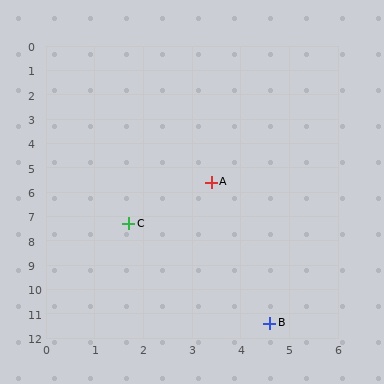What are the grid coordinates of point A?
Point A is at approximately (3.4, 5.6).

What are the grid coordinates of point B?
Point B is at approximately (4.6, 11.4).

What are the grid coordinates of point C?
Point C is at approximately (1.7, 7.3).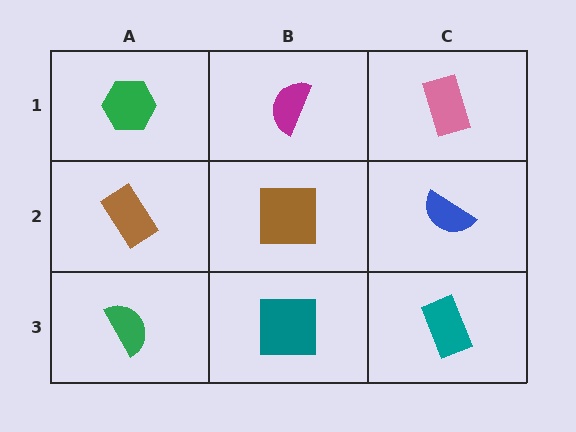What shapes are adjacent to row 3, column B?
A brown square (row 2, column B), a green semicircle (row 3, column A), a teal rectangle (row 3, column C).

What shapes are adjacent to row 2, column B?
A magenta semicircle (row 1, column B), a teal square (row 3, column B), a brown rectangle (row 2, column A), a blue semicircle (row 2, column C).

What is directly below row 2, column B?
A teal square.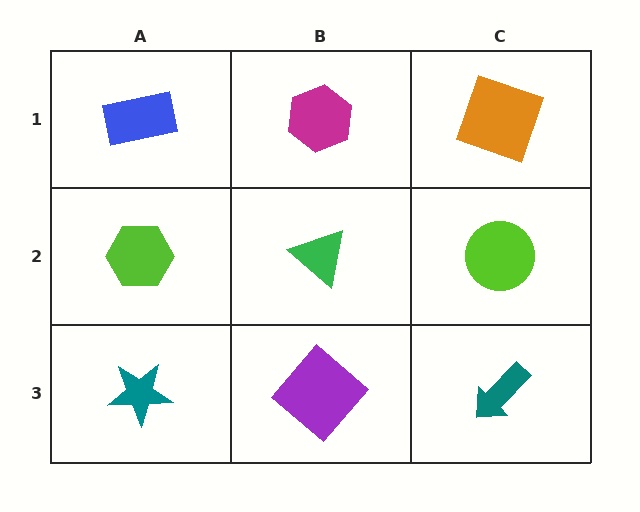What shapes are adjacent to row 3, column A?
A lime hexagon (row 2, column A), a purple diamond (row 3, column B).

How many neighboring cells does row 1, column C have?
2.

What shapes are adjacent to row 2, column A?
A blue rectangle (row 1, column A), a teal star (row 3, column A), a green triangle (row 2, column B).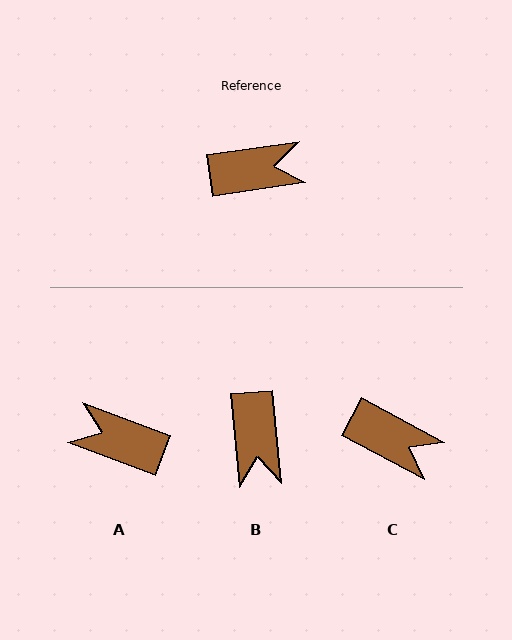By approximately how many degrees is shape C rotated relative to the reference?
Approximately 37 degrees clockwise.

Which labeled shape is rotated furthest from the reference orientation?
A, about 151 degrees away.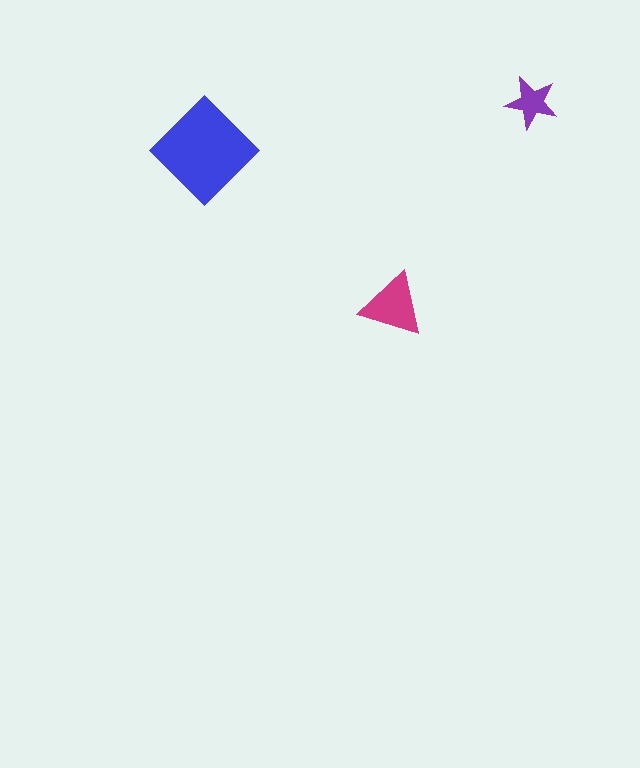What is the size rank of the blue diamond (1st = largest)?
1st.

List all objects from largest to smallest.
The blue diamond, the magenta triangle, the purple star.